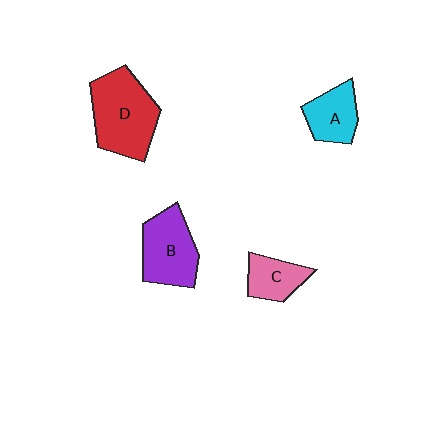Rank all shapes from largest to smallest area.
From largest to smallest: D (red), B (purple), A (cyan), C (pink).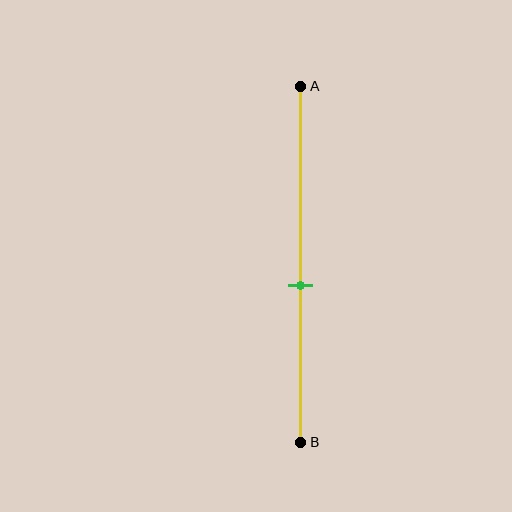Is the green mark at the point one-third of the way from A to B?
No, the mark is at about 55% from A, not at the 33% one-third point.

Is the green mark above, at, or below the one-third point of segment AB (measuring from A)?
The green mark is below the one-third point of segment AB.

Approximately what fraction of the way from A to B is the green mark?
The green mark is approximately 55% of the way from A to B.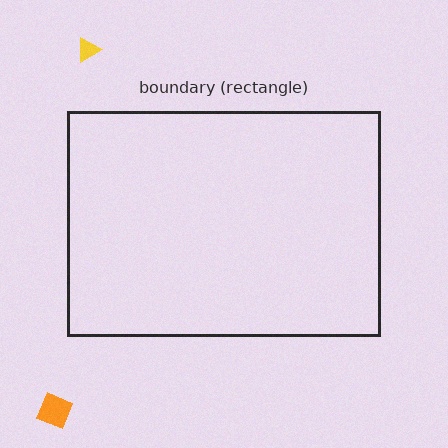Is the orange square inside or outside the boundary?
Outside.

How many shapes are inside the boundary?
0 inside, 2 outside.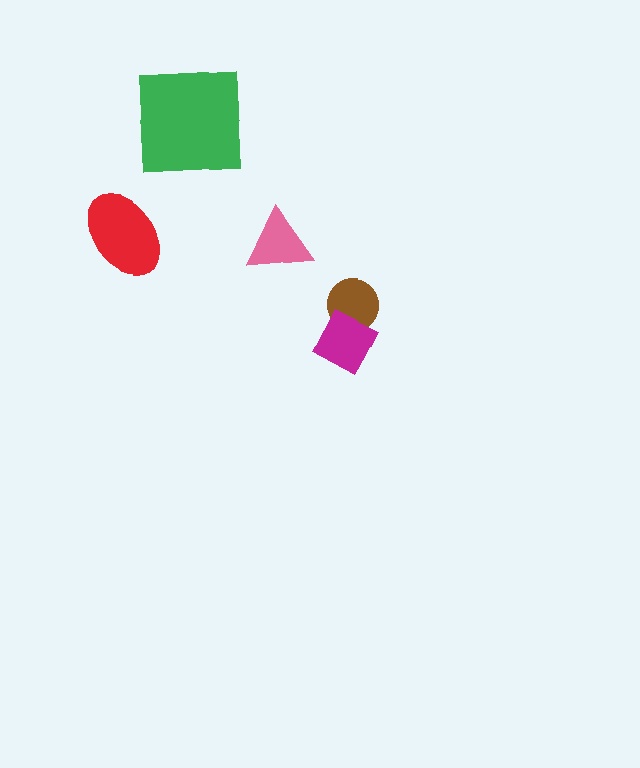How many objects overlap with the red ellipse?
0 objects overlap with the red ellipse.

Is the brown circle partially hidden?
Yes, it is partially covered by another shape.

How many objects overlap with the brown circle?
1 object overlaps with the brown circle.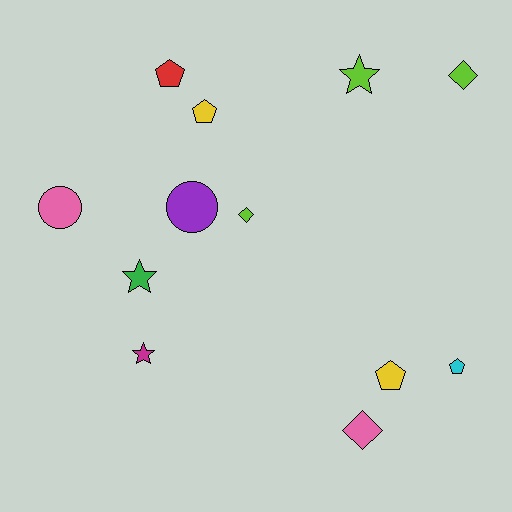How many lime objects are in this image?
There are 3 lime objects.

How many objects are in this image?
There are 12 objects.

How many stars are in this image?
There are 3 stars.